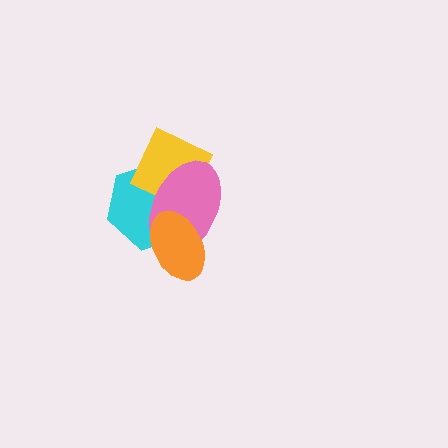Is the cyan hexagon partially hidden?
Yes, it is partially covered by another shape.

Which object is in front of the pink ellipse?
The orange ellipse is in front of the pink ellipse.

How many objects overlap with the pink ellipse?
3 objects overlap with the pink ellipse.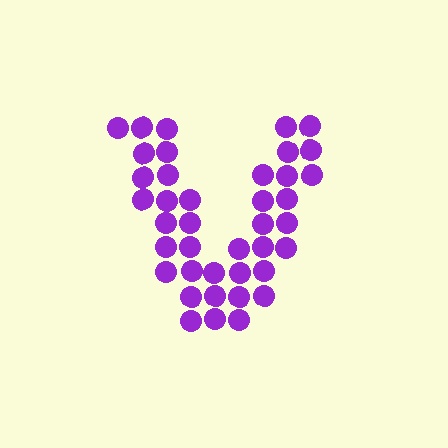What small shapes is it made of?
It is made of small circles.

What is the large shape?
The large shape is the letter V.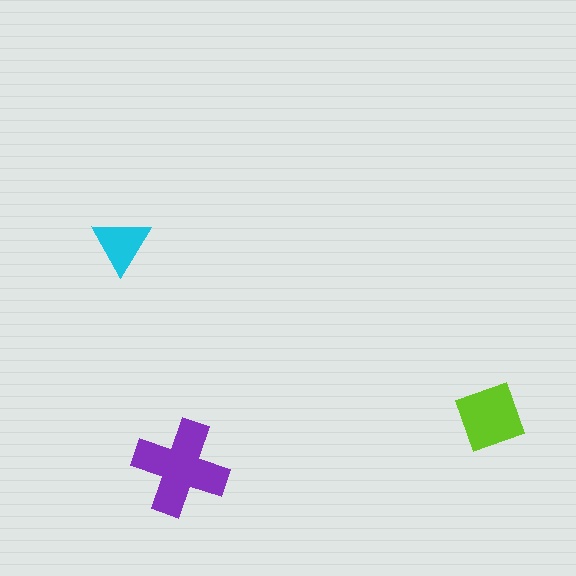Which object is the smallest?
The cyan triangle.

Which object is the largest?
The purple cross.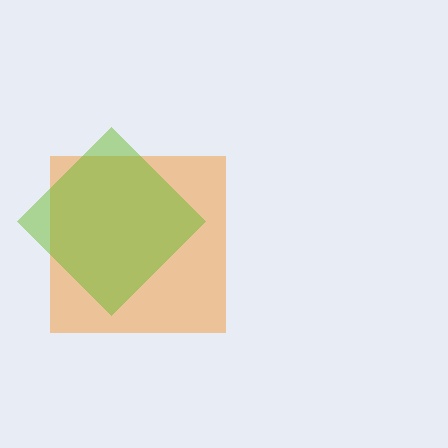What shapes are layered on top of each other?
The layered shapes are: an orange square, a lime diamond.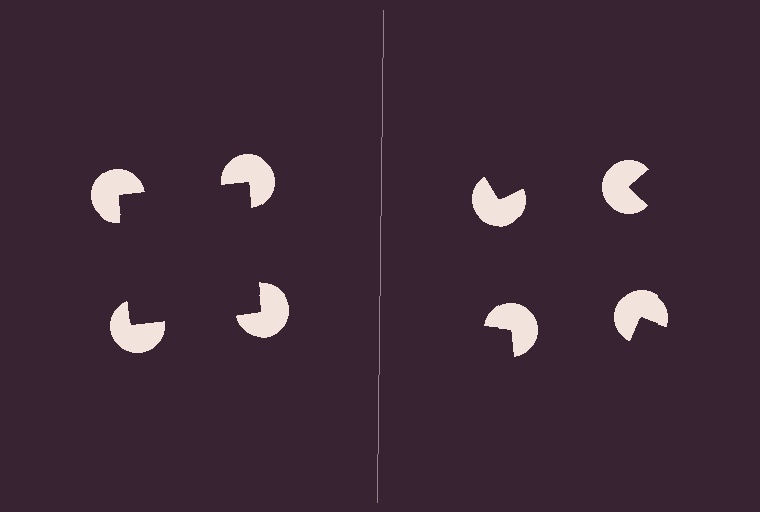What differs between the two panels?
The pac-man discs are positioned identically on both sides; only the wedge orientations differ. On the left they align to a square; on the right they are misaligned.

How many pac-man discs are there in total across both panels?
8 — 4 on each side.